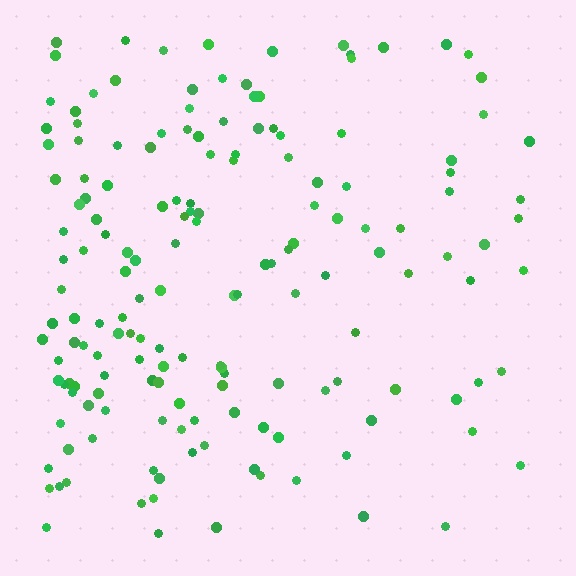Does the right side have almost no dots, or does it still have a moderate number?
Still a moderate number, just noticeably fewer than the left.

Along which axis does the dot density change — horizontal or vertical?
Horizontal.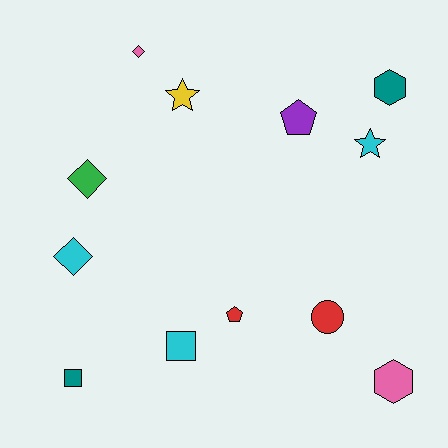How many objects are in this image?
There are 12 objects.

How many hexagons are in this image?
There are 2 hexagons.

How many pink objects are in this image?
There are 2 pink objects.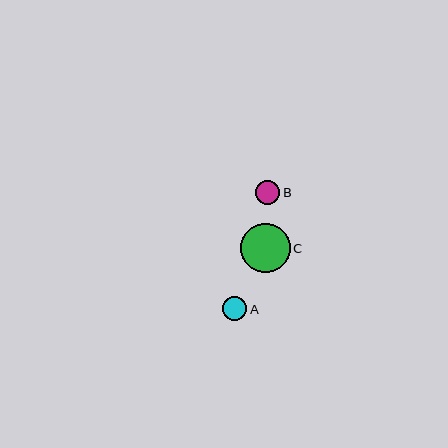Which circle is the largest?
Circle C is the largest with a size of approximately 49 pixels.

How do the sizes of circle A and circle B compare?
Circle A and circle B are approximately the same size.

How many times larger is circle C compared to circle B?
Circle C is approximately 2.1 times the size of circle B.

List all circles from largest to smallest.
From largest to smallest: C, A, B.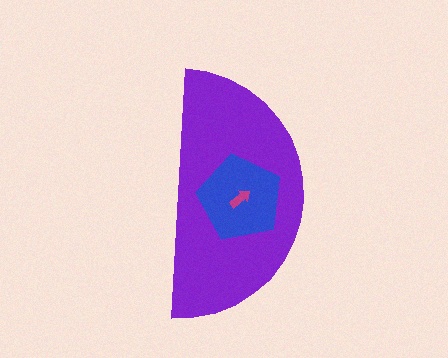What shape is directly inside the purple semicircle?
The blue pentagon.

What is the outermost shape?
The purple semicircle.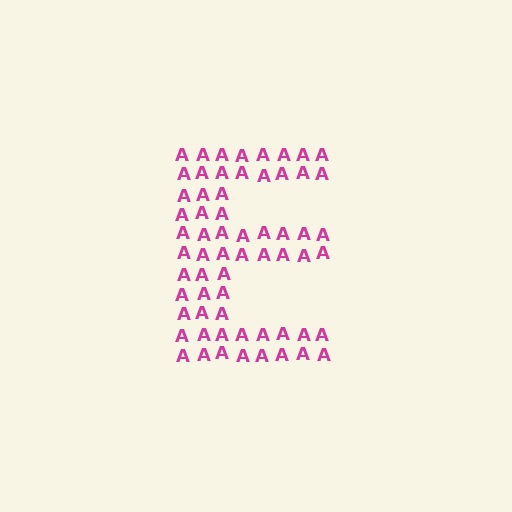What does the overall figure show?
The overall figure shows the letter E.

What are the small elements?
The small elements are letter A's.